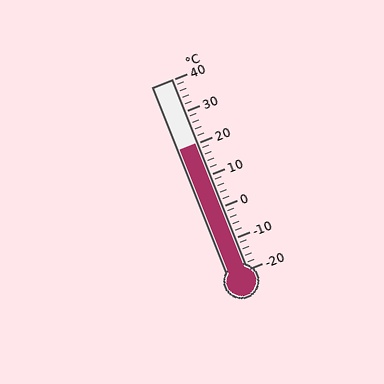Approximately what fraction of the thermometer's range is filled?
The thermometer is filled to approximately 65% of its range.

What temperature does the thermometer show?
The thermometer shows approximately 20°C.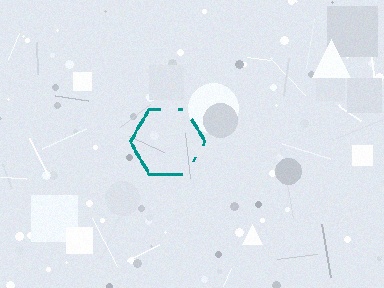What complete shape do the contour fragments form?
The contour fragments form a hexagon.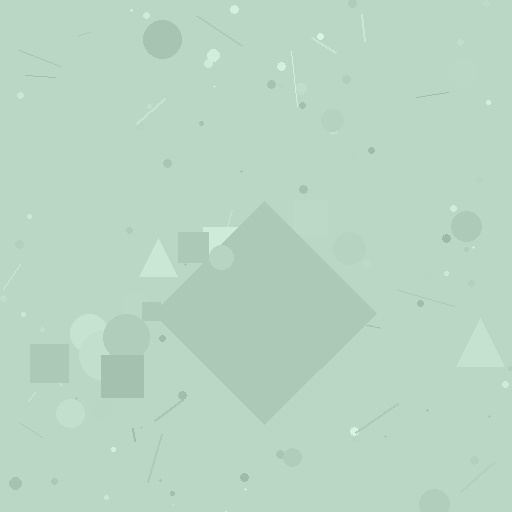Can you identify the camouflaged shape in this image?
The camouflaged shape is a diamond.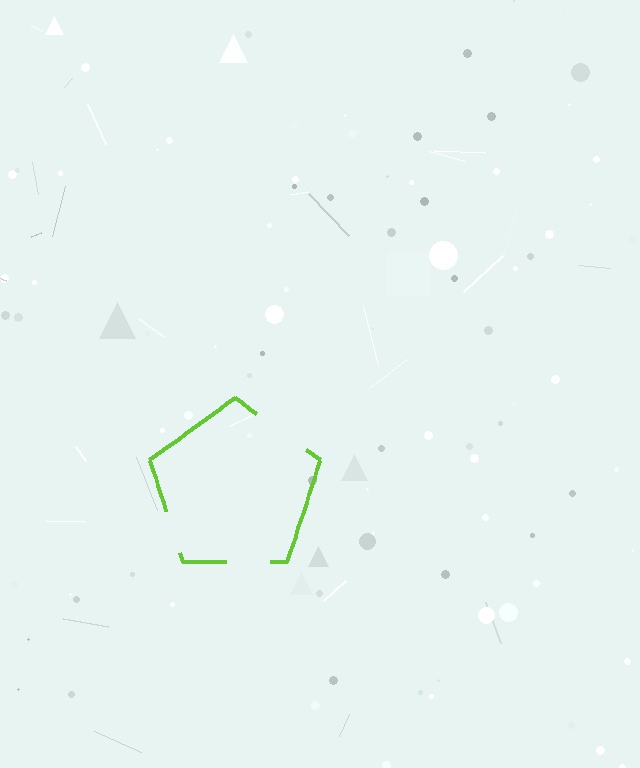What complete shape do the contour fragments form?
The contour fragments form a pentagon.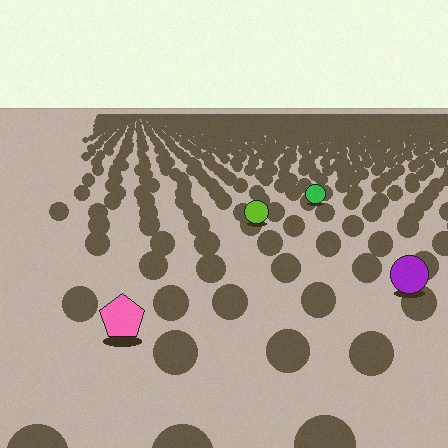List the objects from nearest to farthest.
From nearest to farthest: the pink pentagon, the purple circle, the lime circle, the green circle.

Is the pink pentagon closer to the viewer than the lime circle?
Yes. The pink pentagon is closer — you can tell from the texture gradient: the ground texture is coarser near it.